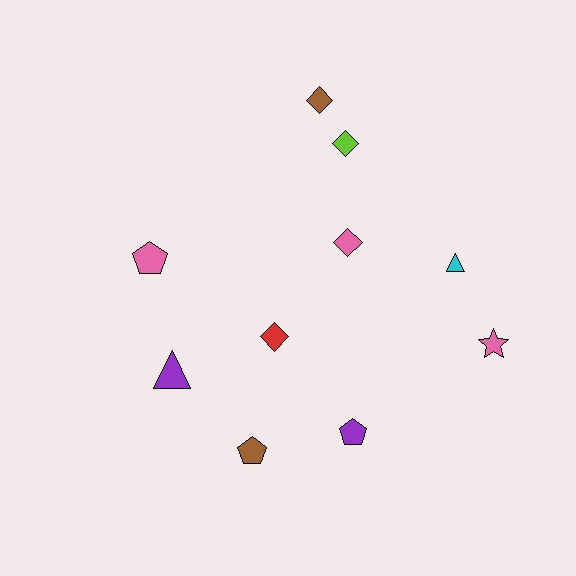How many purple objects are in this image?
There are 2 purple objects.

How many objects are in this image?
There are 10 objects.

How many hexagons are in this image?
There are no hexagons.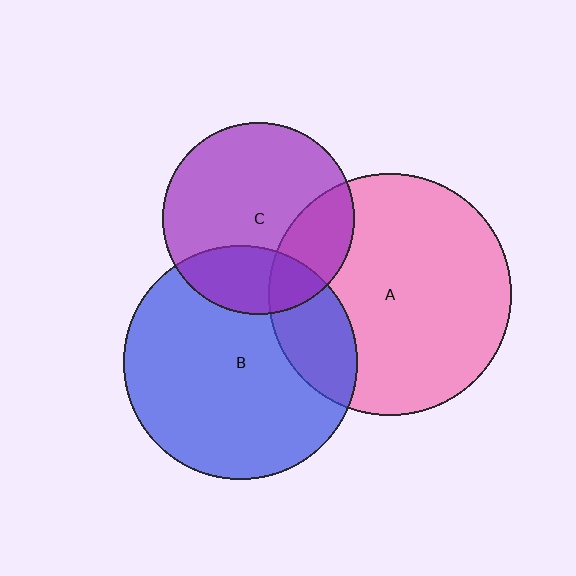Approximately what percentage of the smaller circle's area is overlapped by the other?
Approximately 25%.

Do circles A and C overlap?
Yes.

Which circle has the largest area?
Circle A (pink).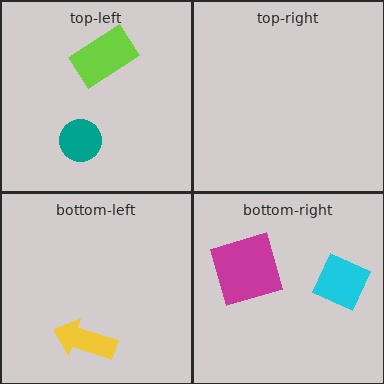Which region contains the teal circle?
The top-left region.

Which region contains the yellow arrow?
The bottom-left region.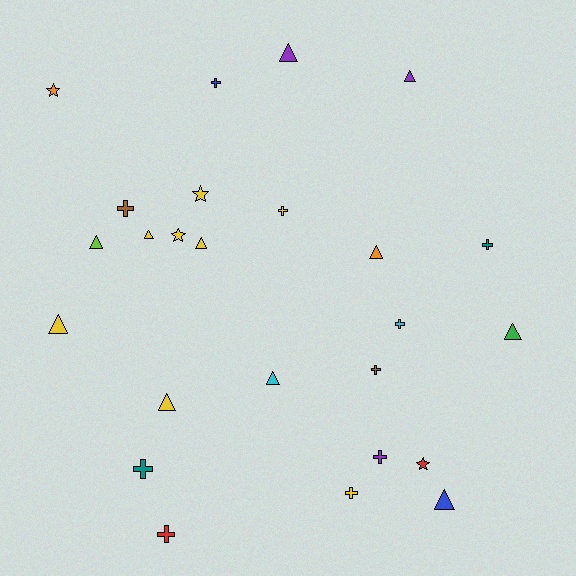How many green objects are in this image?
There is 1 green object.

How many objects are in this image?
There are 25 objects.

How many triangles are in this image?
There are 11 triangles.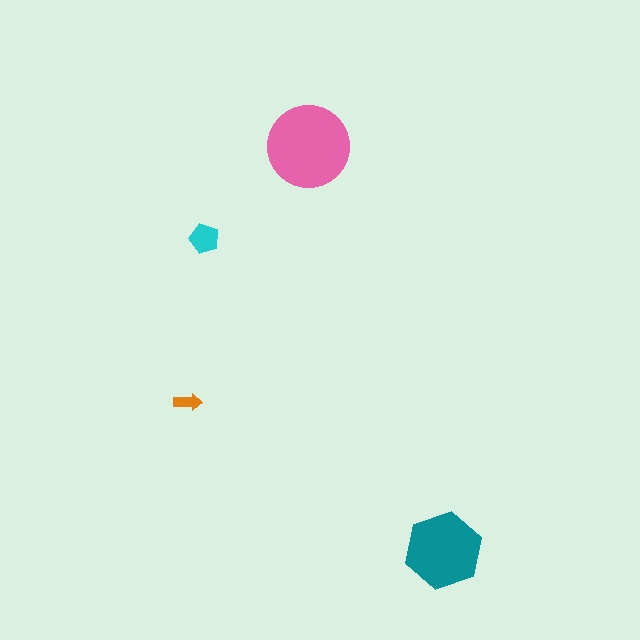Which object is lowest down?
The teal hexagon is bottommost.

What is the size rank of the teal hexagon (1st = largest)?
2nd.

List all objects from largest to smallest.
The pink circle, the teal hexagon, the cyan pentagon, the orange arrow.